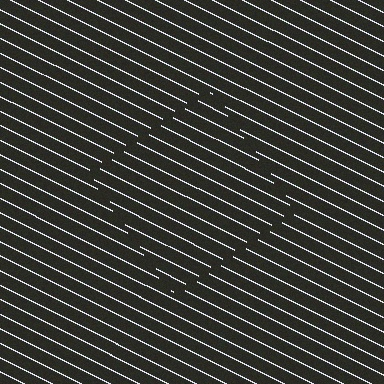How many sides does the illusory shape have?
4 sides — the line-ends trace a square.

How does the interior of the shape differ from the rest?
The interior of the shape contains the same grating, shifted by half a period — the contour is defined by the phase discontinuity where line-ends from the inner and outer gratings abut.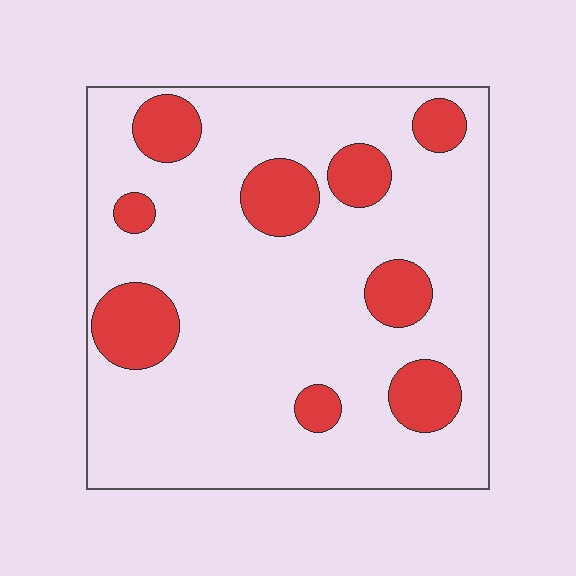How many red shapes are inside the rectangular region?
9.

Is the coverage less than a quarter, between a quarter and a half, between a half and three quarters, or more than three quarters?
Less than a quarter.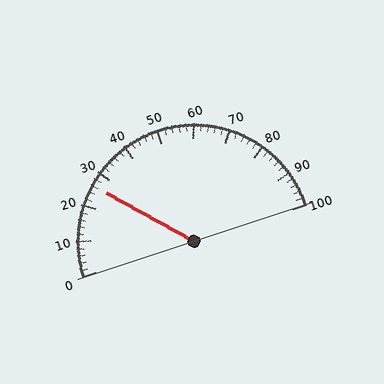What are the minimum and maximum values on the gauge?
The gauge ranges from 0 to 100.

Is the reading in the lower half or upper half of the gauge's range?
The reading is in the lower half of the range (0 to 100).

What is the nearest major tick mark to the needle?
The nearest major tick mark is 30.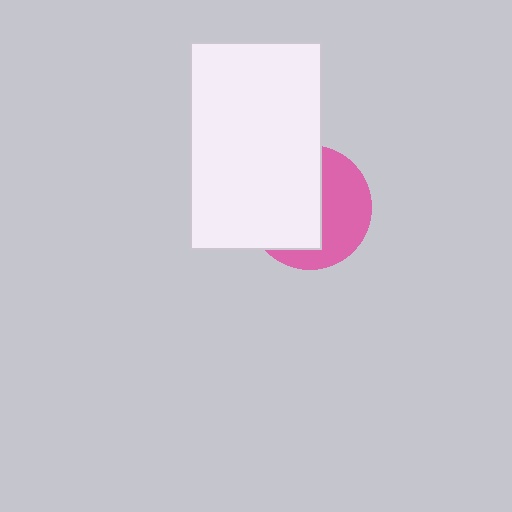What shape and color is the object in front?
The object in front is a white rectangle.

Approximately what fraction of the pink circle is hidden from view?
Roughly 55% of the pink circle is hidden behind the white rectangle.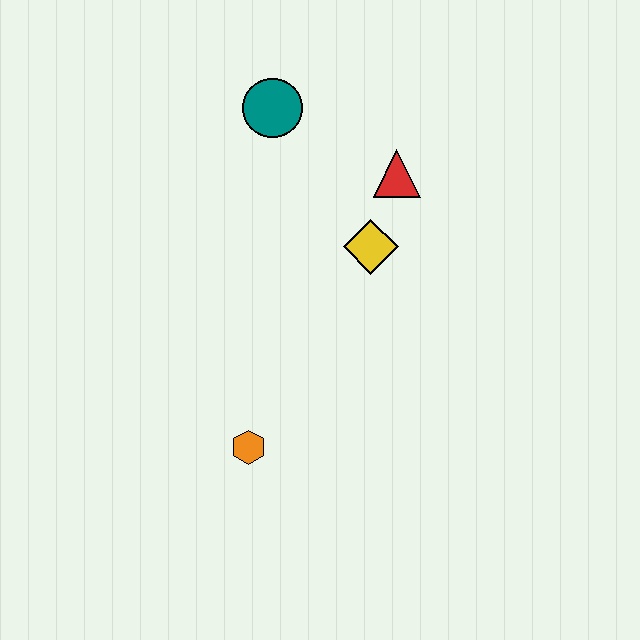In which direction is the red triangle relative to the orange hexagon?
The red triangle is above the orange hexagon.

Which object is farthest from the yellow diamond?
The orange hexagon is farthest from the yellow diamond.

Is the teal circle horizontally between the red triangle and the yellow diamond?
No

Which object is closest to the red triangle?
The yellow diamond is closest to the red triangle.